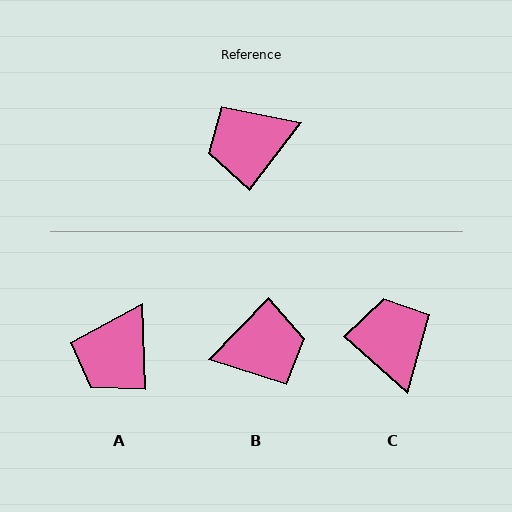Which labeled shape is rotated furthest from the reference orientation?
B, about 174 degrees away.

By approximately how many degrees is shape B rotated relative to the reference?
Approximately 174 degrees counter-clockwise.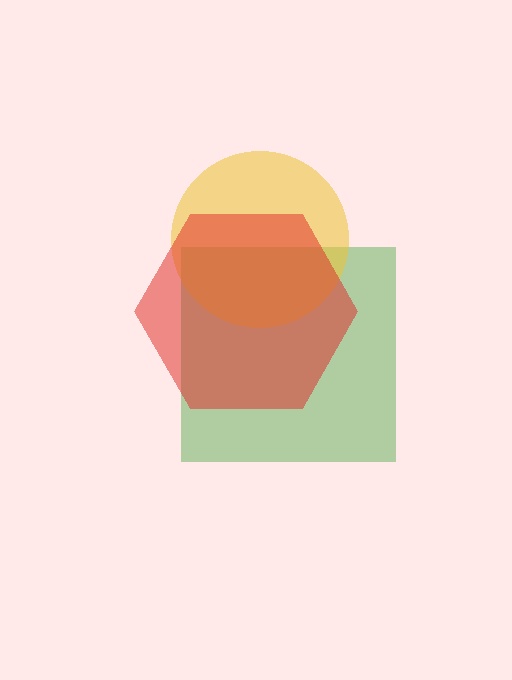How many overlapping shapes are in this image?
There are 3 overlapping shapes in the image.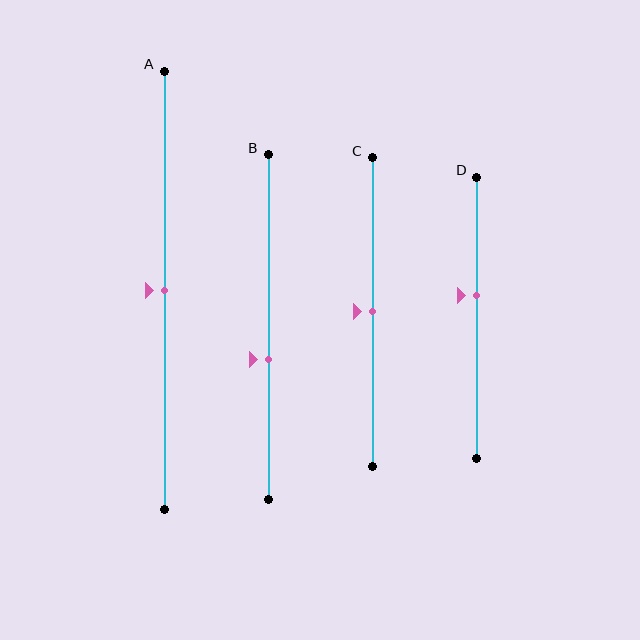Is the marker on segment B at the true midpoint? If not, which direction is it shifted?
No, the marker on segment B is shifted downward by about 9% of the segment length.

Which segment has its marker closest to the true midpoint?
Segment A has its marker closest to the true midpoint.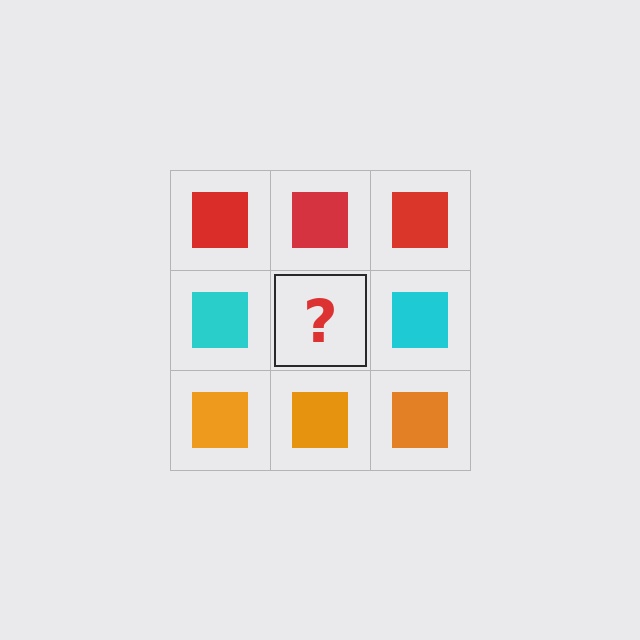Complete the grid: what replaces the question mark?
The question mark should be replaced with a cyan square.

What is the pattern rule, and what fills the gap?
The rule is that each row has a consistent color. The gap should be filled with a cyan square.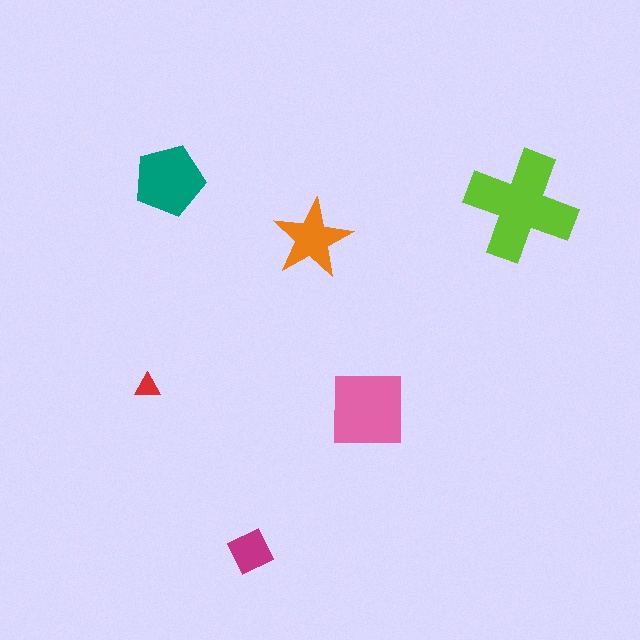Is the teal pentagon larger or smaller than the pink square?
Smaller.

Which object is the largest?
The lime cross.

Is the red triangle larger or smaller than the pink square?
Smaller.